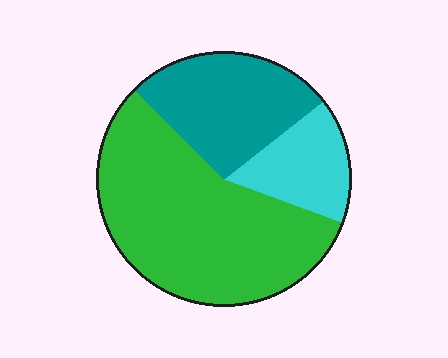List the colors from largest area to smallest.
From largest to smallest: green, teal, cyan.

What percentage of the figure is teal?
Teal takes up about one quarter (1/4) of the figure.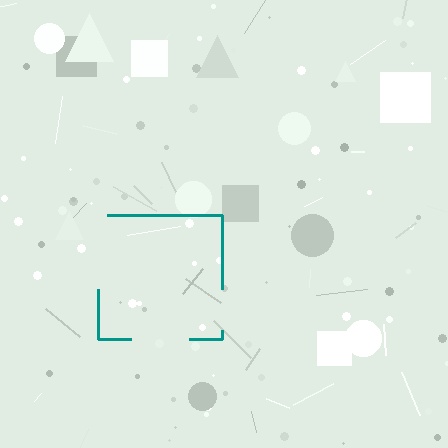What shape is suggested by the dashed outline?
The dashed outline suggests a square.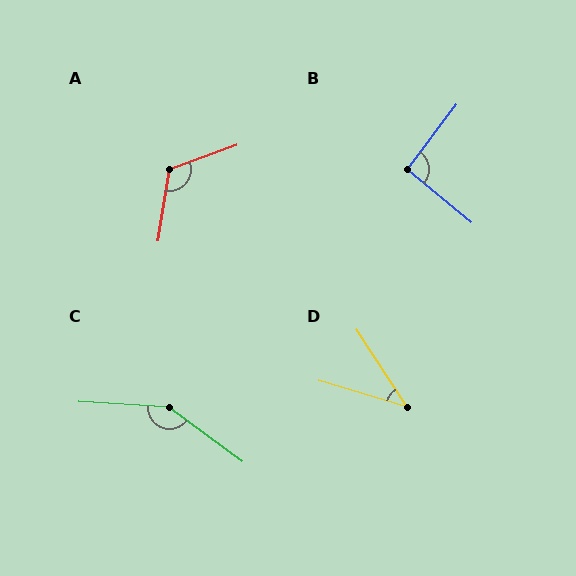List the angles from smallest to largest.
D (40°), B (93°), A (119°), C (147°).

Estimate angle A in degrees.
Approximately 119 degrees.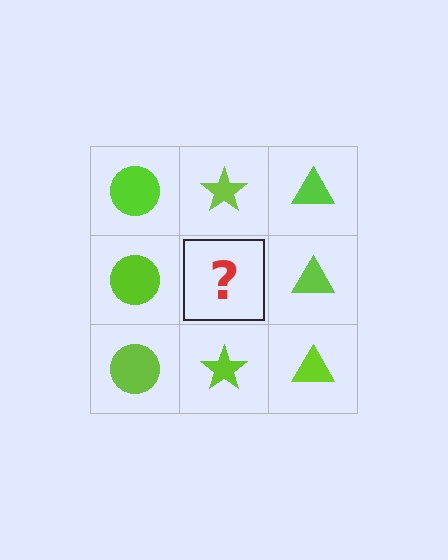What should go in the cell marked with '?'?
The missing cell should contain a lime star.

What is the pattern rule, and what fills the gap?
The rule is that each column has a consistent shape. The gap should be filled with a lime star.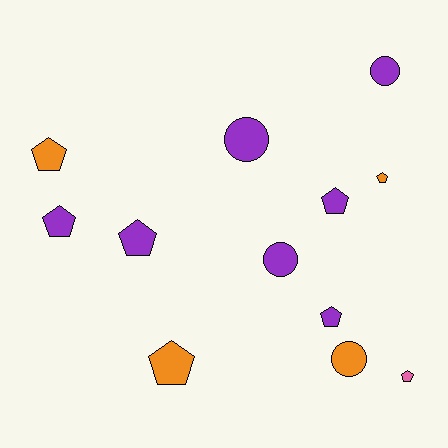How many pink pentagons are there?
There is 1 pink pentagon.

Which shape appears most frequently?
Pentagon, with 8 objects.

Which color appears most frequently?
Purple, with 7 objects.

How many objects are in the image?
There are 12 objects.